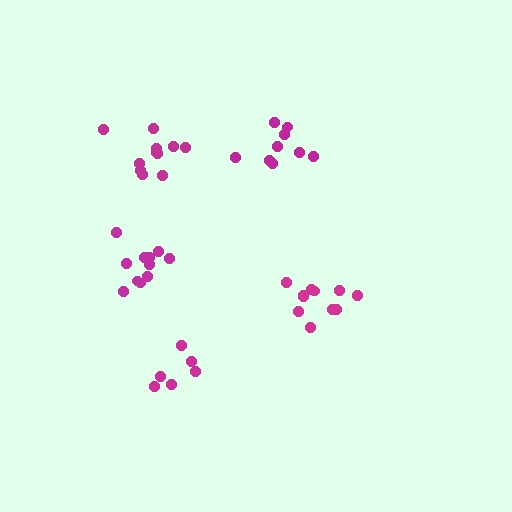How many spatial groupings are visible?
There are 5 spatial groupings.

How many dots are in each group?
Group 1: 6 dots, Group 2: 11 dots, Group 3: 11 dots, Group 4: 10 dots, Group 5: 11 dots (49 total).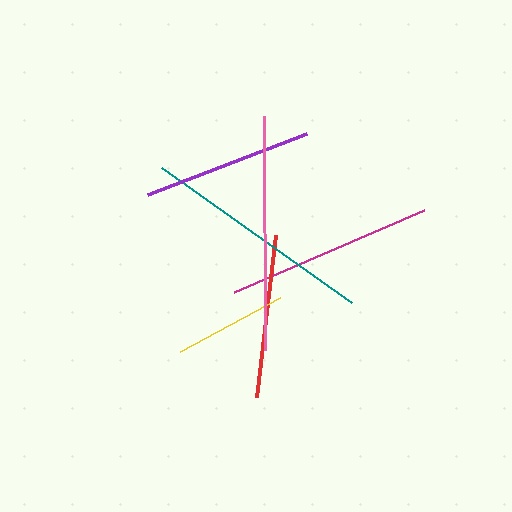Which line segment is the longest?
The pink line is the longest at approximately 234 pixels.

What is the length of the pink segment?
The pink segment is approximately 234 pixels long.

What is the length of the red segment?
The red segment is approximately 163 pixels long.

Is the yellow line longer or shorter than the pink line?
The pink line is longer than the yellow line.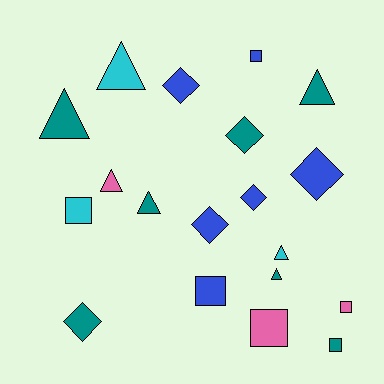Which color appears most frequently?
Teal, with 7 objects.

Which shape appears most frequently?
Triangle, with 7 objects.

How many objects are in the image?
There are 19 objects.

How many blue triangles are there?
There are no blue triangles.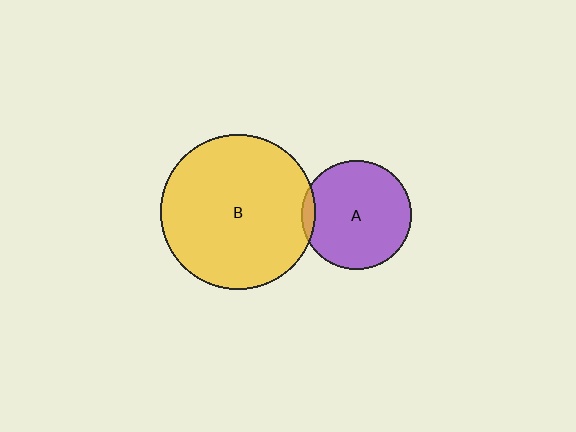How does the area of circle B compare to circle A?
Approximately 2.0 times.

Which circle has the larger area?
Circle B (yellow).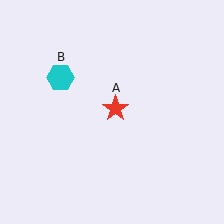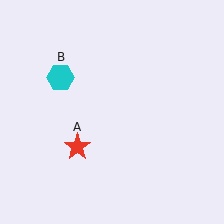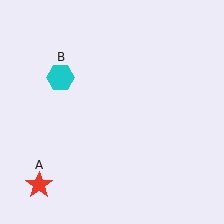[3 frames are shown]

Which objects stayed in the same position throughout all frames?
Cyan hexagon (object B) remained stationary.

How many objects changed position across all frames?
1 object changed position: red star (object A).